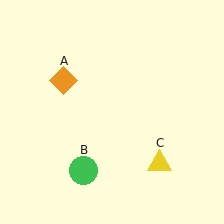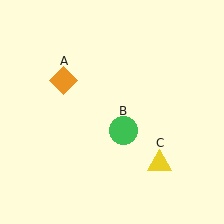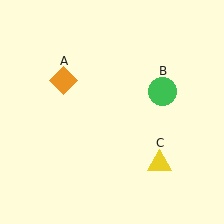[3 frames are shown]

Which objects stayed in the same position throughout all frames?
Orange diamond (object A) and yellow triangle (object C) remained stationary.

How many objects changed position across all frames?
1 object changed position: green circle (object B).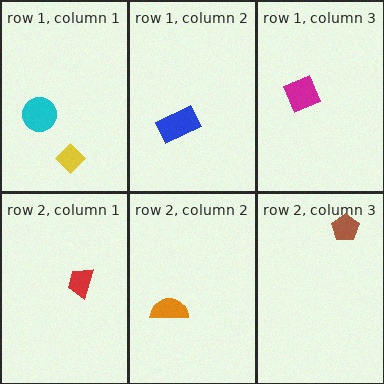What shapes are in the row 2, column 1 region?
The red trapezoid.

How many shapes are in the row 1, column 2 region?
1.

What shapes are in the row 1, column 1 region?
The cyan circle, the yellow diamond.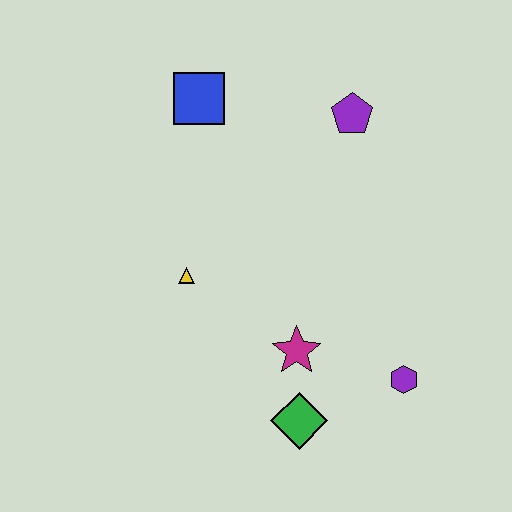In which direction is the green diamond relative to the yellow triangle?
The green diamond is below the yellow triangle.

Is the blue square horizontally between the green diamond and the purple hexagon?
No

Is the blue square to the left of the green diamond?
Yes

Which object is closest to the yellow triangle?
The magenta star is closest to the yellow triangle.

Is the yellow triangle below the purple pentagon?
Yes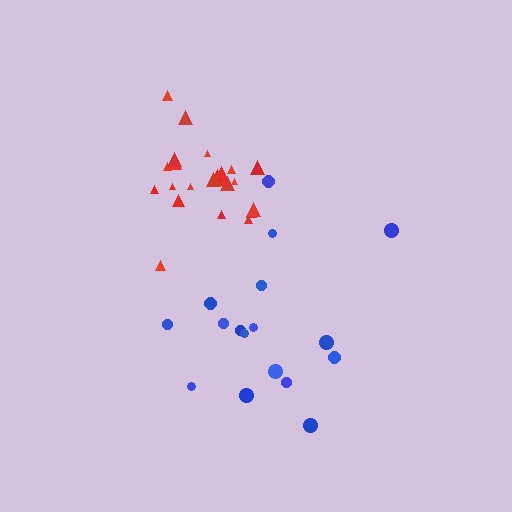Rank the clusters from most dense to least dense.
red, blue.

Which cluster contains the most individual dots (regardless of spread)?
Red (23).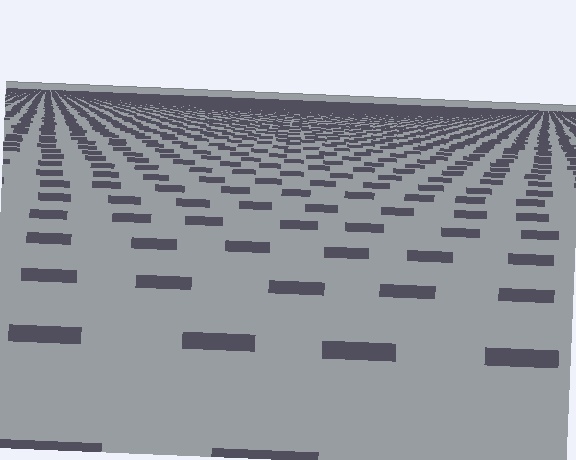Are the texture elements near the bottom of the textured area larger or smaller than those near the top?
Larger. Near the bottom, elements are closer to the viewer and appear at a bigger on-screen size.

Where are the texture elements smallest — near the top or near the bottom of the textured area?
Near the top.